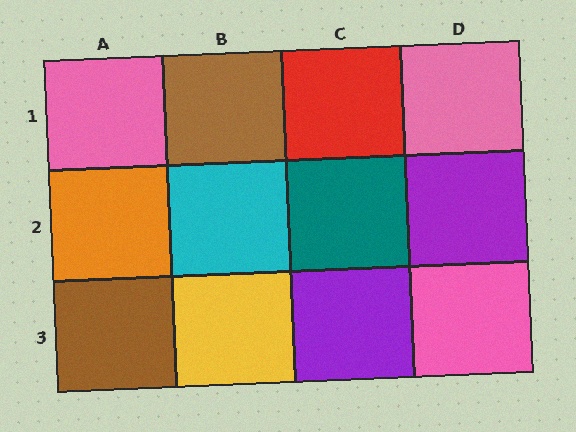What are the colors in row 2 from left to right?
Orange, cyan, teal, purple.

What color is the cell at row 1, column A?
Pink.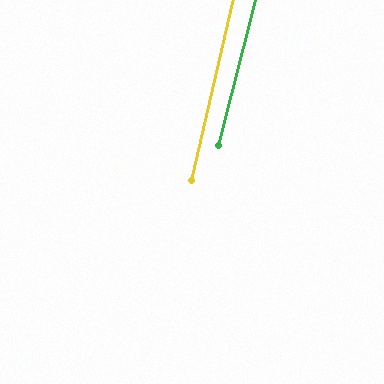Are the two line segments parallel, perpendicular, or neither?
Parallel — their directions differ by only 1.5°.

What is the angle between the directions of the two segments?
Approximately 2 degrees.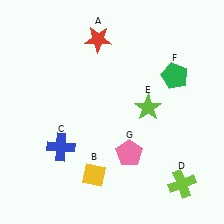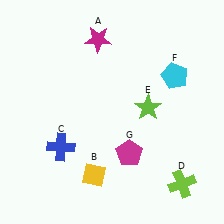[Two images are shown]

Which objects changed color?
A changed from red to magenta. F changed from green to cyan. G changed from pink to magenta.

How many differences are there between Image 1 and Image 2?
There are 3 differences between the two images.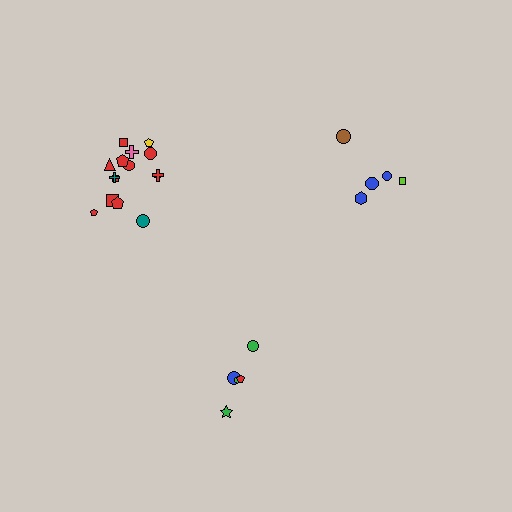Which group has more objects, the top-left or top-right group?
The top-left group.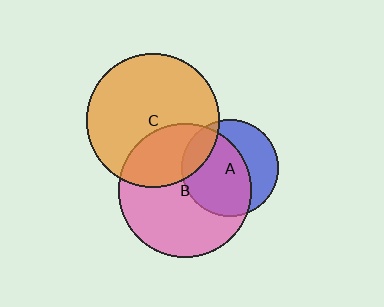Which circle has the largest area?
Circle B (pink).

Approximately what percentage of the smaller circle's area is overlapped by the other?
Approximately 65%.